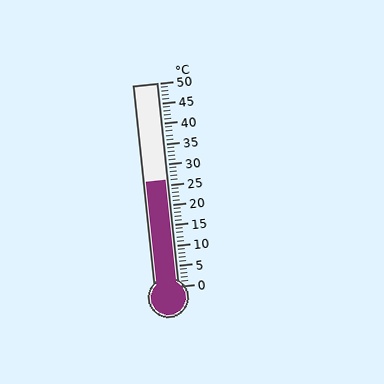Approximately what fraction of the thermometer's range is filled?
The thermometer is filled to approximately 50% of its range.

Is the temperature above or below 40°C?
The temperature is below 40°C.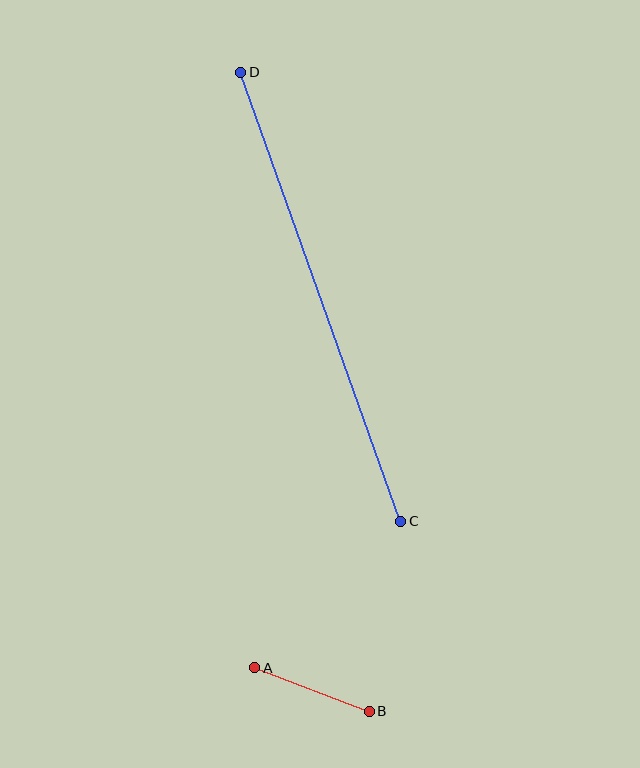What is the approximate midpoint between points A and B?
The midpoint is at approximately (312, 690) pixels.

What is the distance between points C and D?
The distance is approximately 476 pixels.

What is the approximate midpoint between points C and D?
The midpoint is at approximately (321, 297) pixels.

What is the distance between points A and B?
The distance is approximately 123 pixels.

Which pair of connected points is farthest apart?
Points C and D are farthest apart.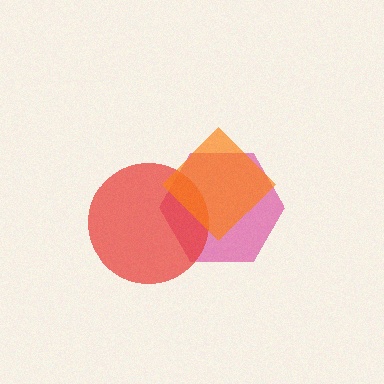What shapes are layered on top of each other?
The layered shapes are: a magenta hexagon, a red circle, an orange diamond.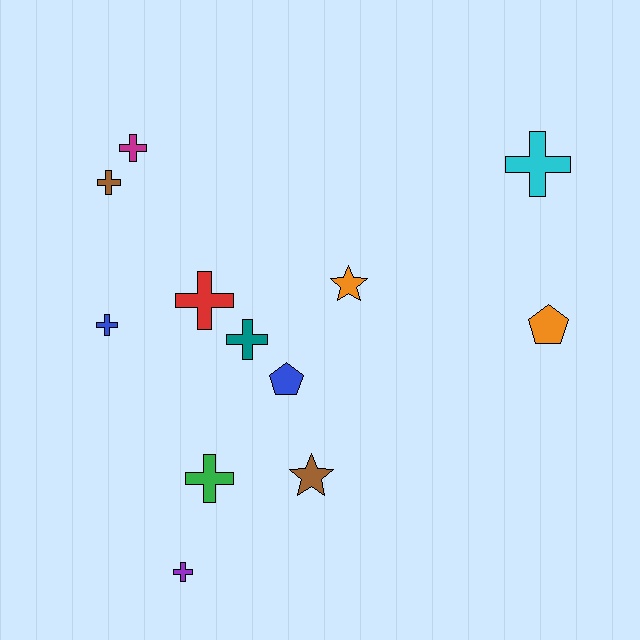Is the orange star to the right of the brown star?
Yes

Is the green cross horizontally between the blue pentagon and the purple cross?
Yes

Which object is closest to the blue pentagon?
The teal cross is closest to the blue pentagon.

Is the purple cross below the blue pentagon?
Yes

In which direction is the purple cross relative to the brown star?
The purple cross is to the left of the brown star.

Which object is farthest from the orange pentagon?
The brown cross is farthest from the orange pentagon.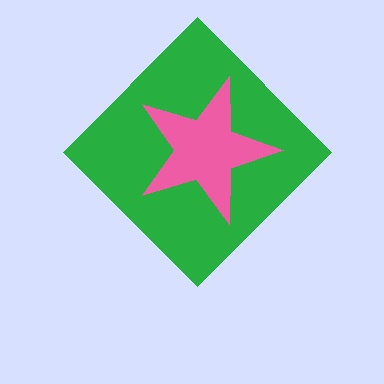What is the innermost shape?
The pink star.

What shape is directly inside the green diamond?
The pink star.